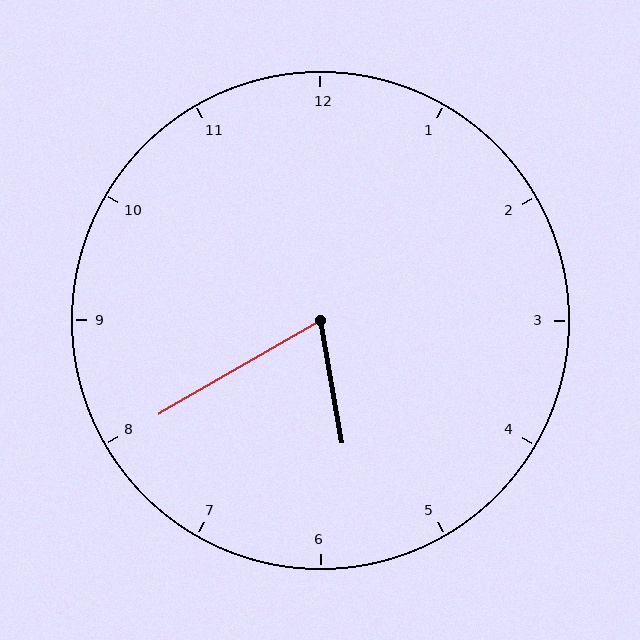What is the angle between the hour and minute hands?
Approximately 70 degrees.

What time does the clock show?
5:40.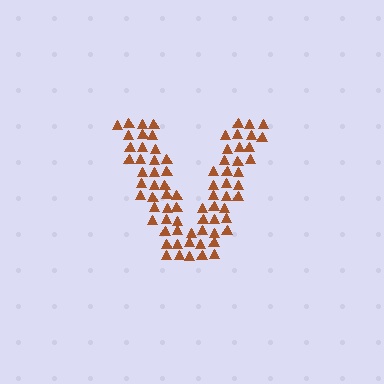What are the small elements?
The small elements are triangles.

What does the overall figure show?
The overall figure shows the letter V.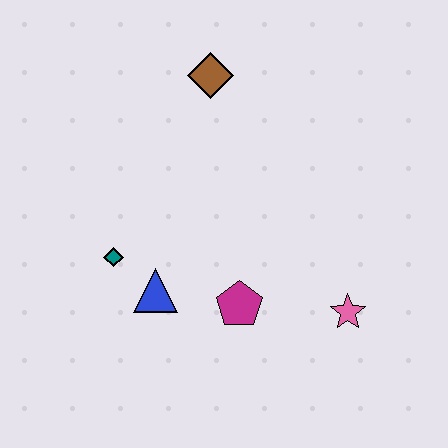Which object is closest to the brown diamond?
The teal diamond is closest to the brown diamond.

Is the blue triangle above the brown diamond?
No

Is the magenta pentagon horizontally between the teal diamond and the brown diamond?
No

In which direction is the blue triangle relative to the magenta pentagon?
The blue triangle is to the left of the magenta pentagon.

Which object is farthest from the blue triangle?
The brown diamond is farthest from the blue triangle.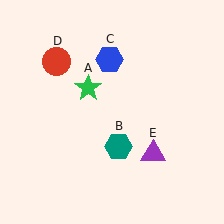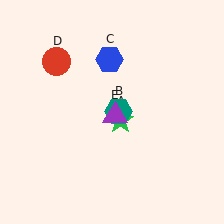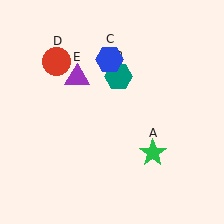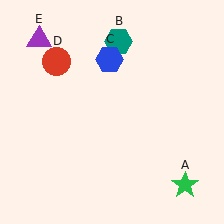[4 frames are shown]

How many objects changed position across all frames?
3 objects changed position: green star (object A), teal hexagon (object B), purple triangle (object E).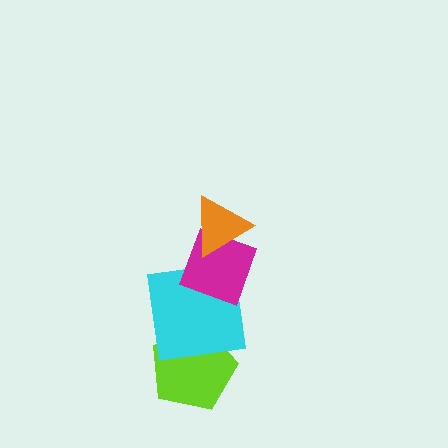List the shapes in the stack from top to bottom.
From top to bottom: the orange triangle, the magenta diamond, the cyan square, the lime pentagon.